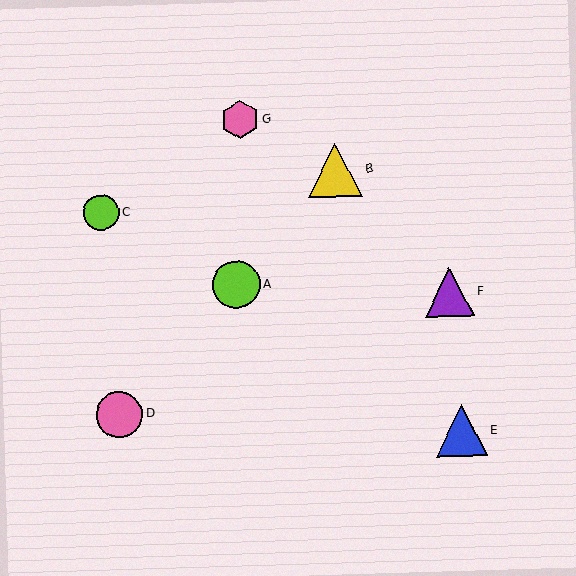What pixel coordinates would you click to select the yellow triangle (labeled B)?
Click at (335, 170) to select the yellow triangle B.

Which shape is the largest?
The yellow triangle (labeled B) is the largest.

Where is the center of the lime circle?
The center of the lime circle is at (236, 284).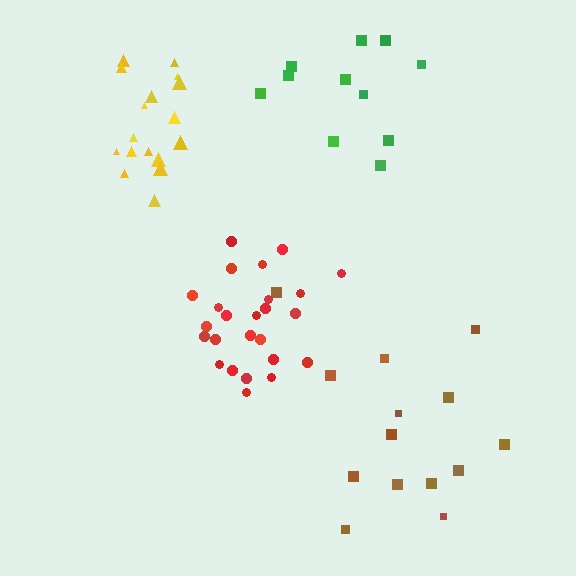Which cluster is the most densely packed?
Red.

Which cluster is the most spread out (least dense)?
Brown.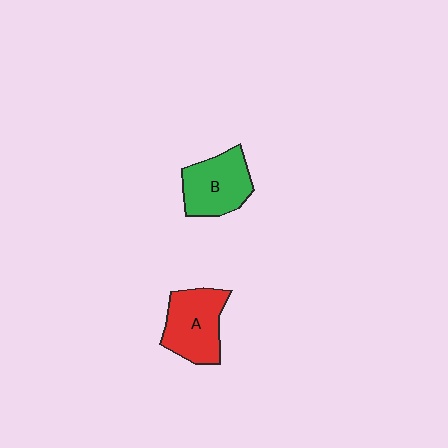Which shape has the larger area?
Shape A (red).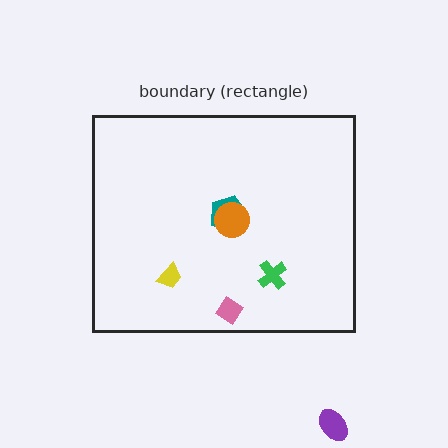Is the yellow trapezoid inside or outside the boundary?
Inside.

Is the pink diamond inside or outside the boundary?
Inside.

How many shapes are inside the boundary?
5 inside, 1 outside.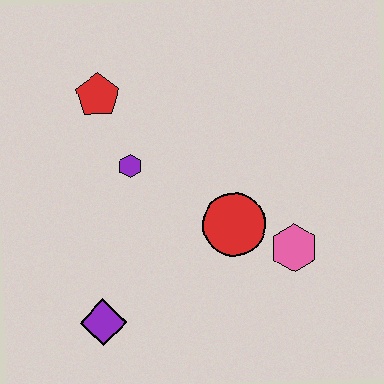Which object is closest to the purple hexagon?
The red pentagon is closest to the purple hexagon.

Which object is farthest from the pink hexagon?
The red pentagon is farthest from the pink hexagon.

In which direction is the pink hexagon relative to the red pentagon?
The pink hexagon is to the right of the red pentagon.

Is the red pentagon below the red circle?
No